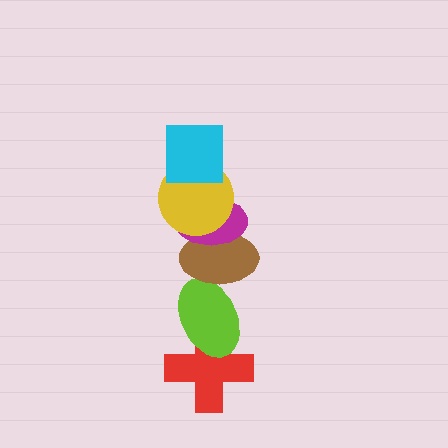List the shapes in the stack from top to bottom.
From top to bottom: the cyan square, the yellow circle, the magenta ellipse, the brown ellipse, the lime ellipse, the red cross.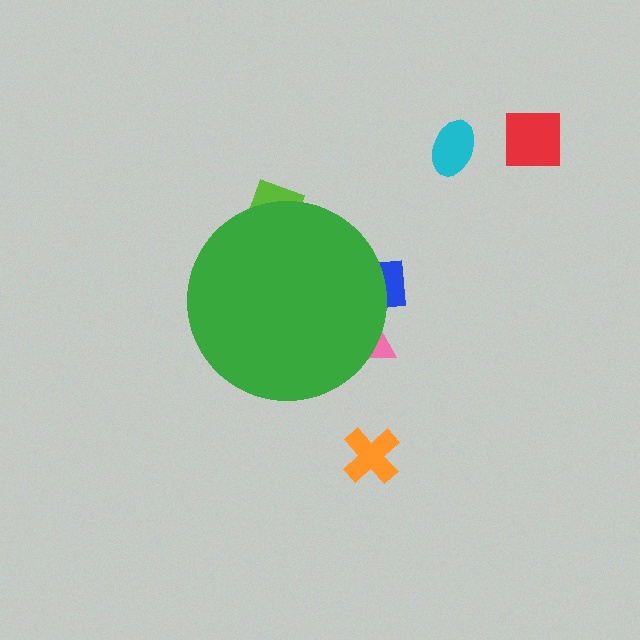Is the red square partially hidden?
No, the red square is fully visible.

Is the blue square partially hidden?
Yes, the blue square is partially hidden behind the green circle.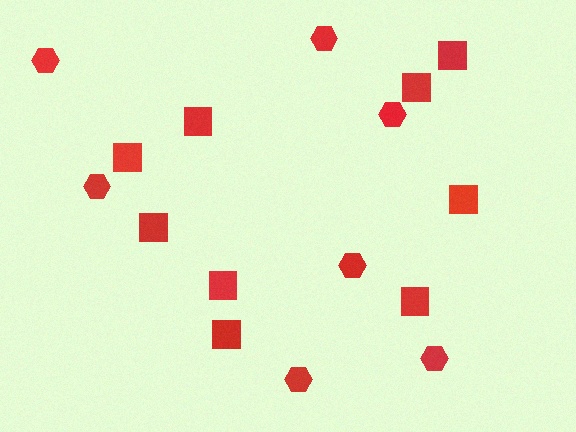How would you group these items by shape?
There are 2 groups: one group of hexagons (7) and one group of squares (9).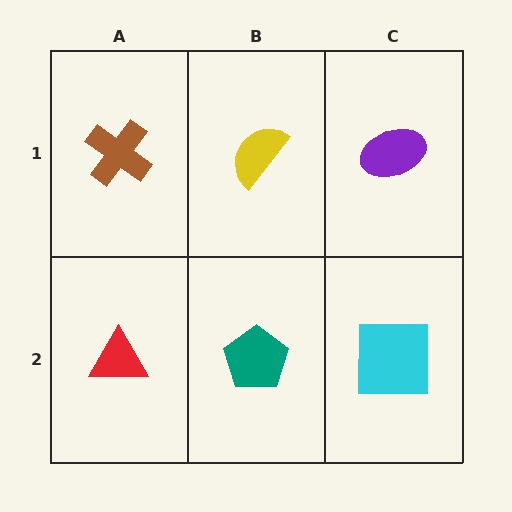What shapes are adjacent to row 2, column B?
A yellow semicircle (row 1, column B), a red triangle (row 2, column A), a cyan square (row 2, column C).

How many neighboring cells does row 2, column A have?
2.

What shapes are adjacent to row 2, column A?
A brown cross (row 1, column A), a teal pentagon (row 2, column B).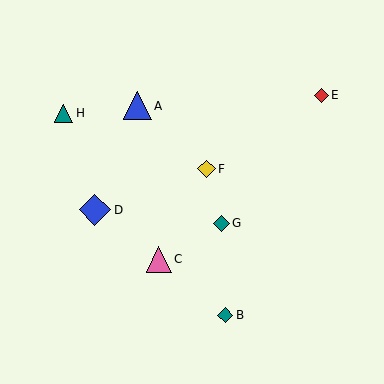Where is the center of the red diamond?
The center of the red diamond is at (321, 95).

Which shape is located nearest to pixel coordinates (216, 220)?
The teal diamond (labeled G) at (222, 223) is nearest to that location.